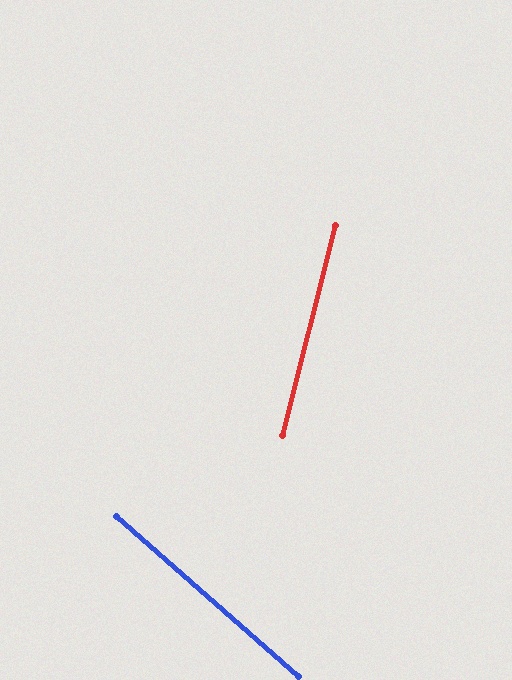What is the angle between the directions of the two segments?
Approximately 63 degrees.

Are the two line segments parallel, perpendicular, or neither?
Neither parallel nor perpendicular — they differ by about 63°.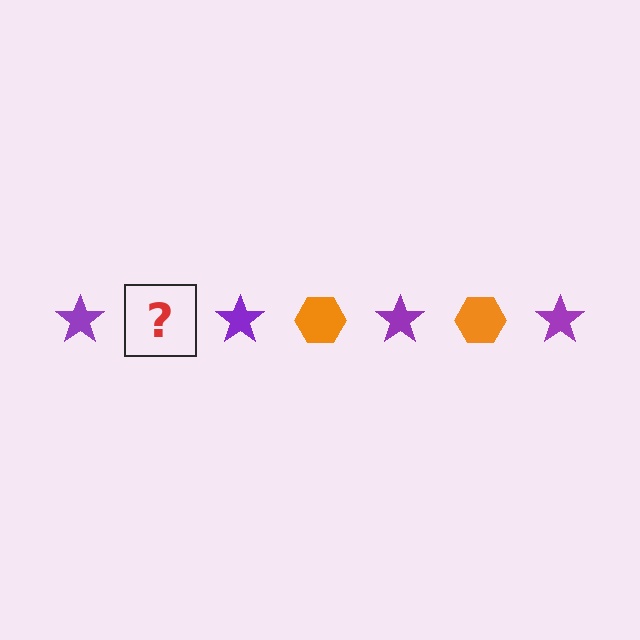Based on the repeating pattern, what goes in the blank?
The blank should be an orange hexagon.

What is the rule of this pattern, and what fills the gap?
The rule is that the pattern alternates between purple star and orange hexagon. The gap should be filled with an orange hexagon.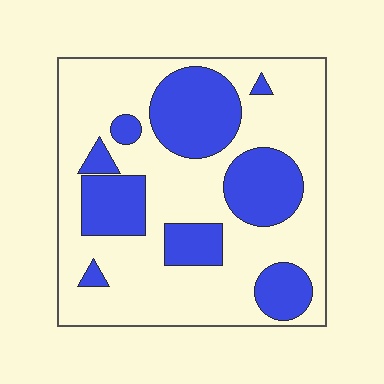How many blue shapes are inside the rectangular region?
9.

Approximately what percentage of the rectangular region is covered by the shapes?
Approximately 30%.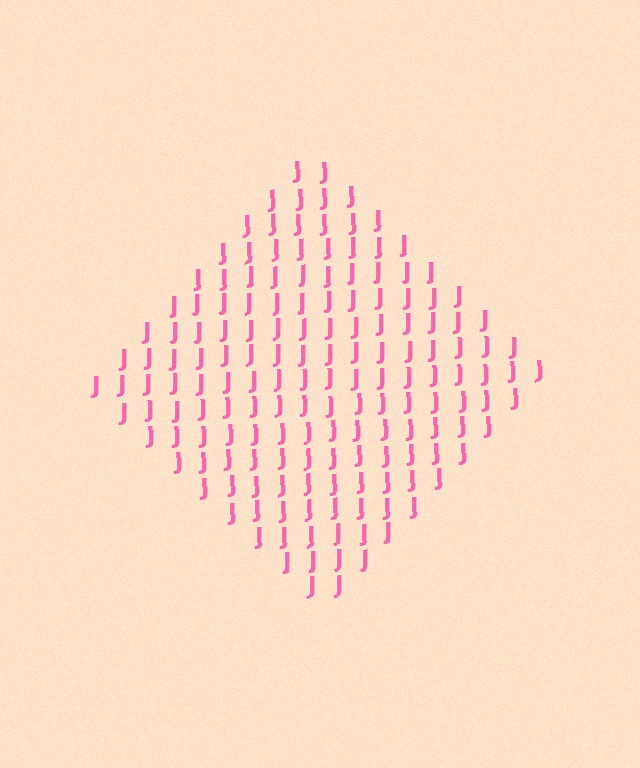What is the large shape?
The large shape is a diamond.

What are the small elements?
The small elements are letter J's.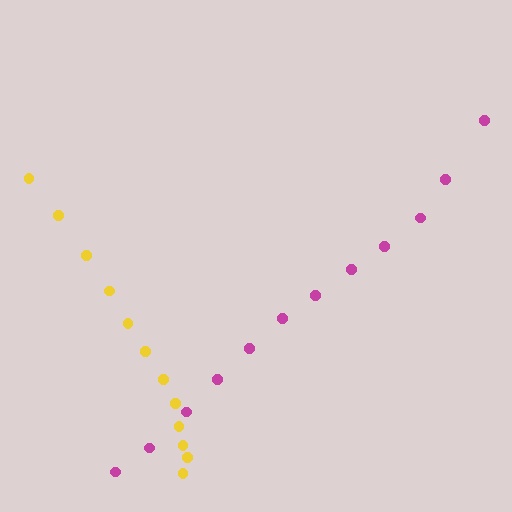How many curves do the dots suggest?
There are 2 distinct paths.